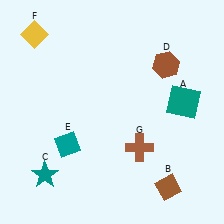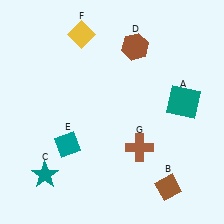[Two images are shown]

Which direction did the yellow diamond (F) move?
The yellow diamond (F) moved right.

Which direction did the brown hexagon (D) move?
The brown hexagon (D) moved left.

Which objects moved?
The objects that moved are: the brown hexagon (D), the yellow diamond (F).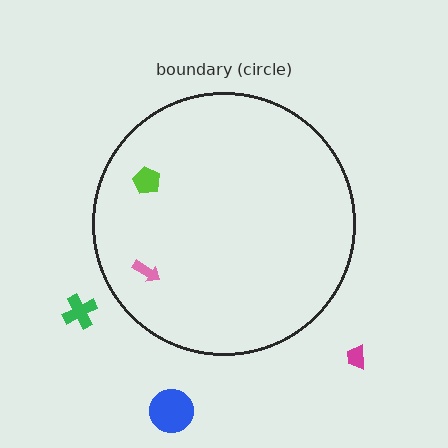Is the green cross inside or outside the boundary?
Outside.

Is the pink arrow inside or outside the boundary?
Inside.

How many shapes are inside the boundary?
2 inside, 3 outside.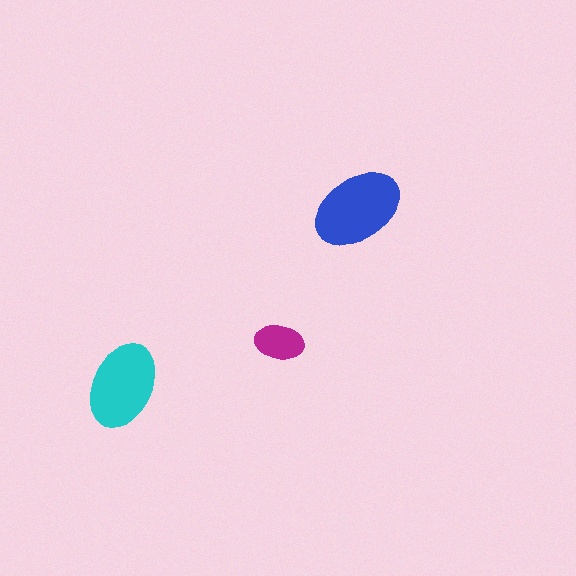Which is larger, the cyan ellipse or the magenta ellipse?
The cyan one.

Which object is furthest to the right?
The blue ellipse is rightmost.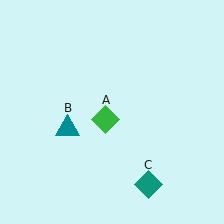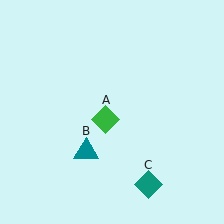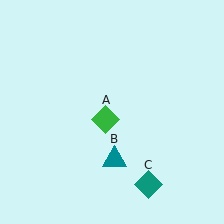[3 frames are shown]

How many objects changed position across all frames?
1 object changed position: teal triangle (object B).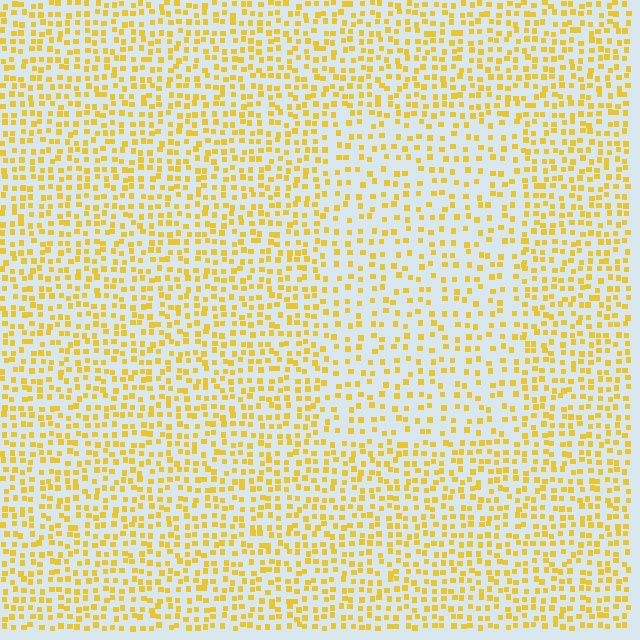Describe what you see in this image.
The image contains small yellow elements arranged at two different densities. A rectangle-shaped region is visible where the elements are less densely packed than the surrounding area.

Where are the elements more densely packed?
The elements are more densely packed outside the rectangle boundary.